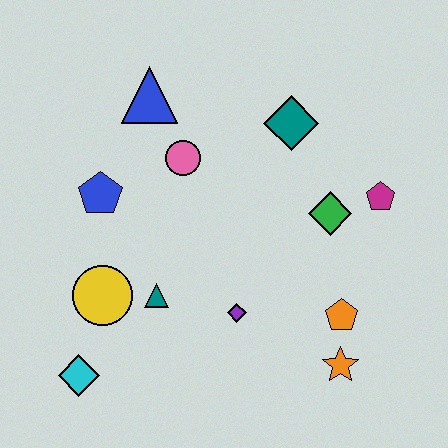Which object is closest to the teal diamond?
The green diamond is closest to the teal diamond.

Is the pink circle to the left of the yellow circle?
No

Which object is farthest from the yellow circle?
The magenta pentagon is farthest from the yellow circle.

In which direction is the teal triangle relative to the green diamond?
The teal triangle is to the left of the green diamond.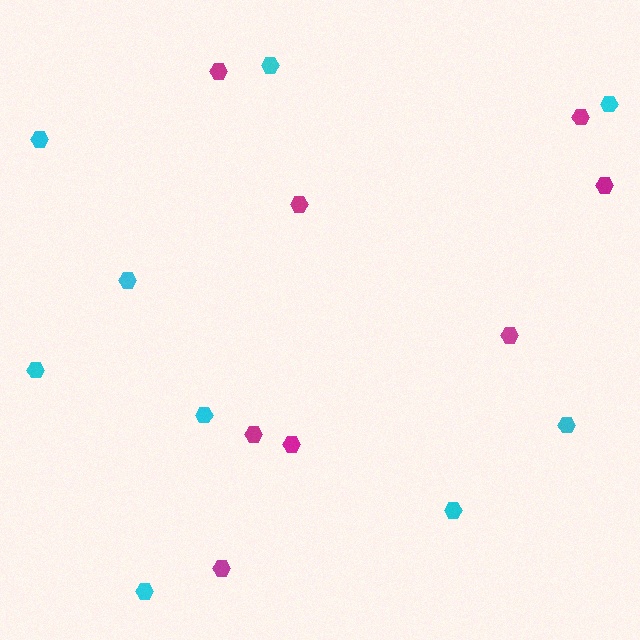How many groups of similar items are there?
There are 2 groups: one group of cyan hexagons (9) and one group of magenta hexagons (8).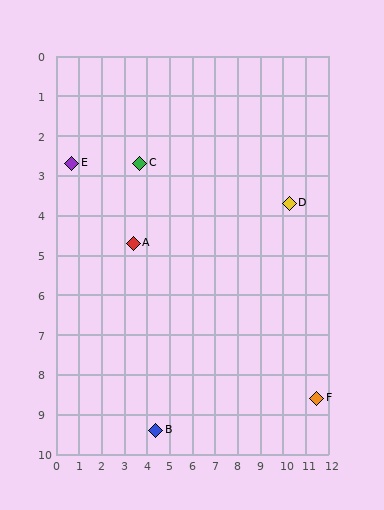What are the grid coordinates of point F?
Point F is at approximately (11.5, 8.6).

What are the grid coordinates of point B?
Point B is at approximately (4.4, 9.4).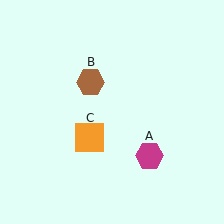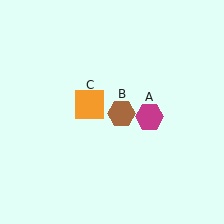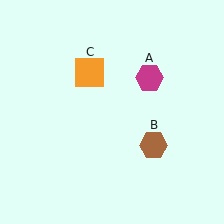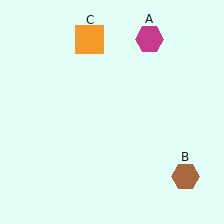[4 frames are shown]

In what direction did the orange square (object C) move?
The orange square (object C) moved up.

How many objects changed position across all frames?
3 objects changed position: magenta hexagon (object A), brown hexagon (object B), orange square (object C).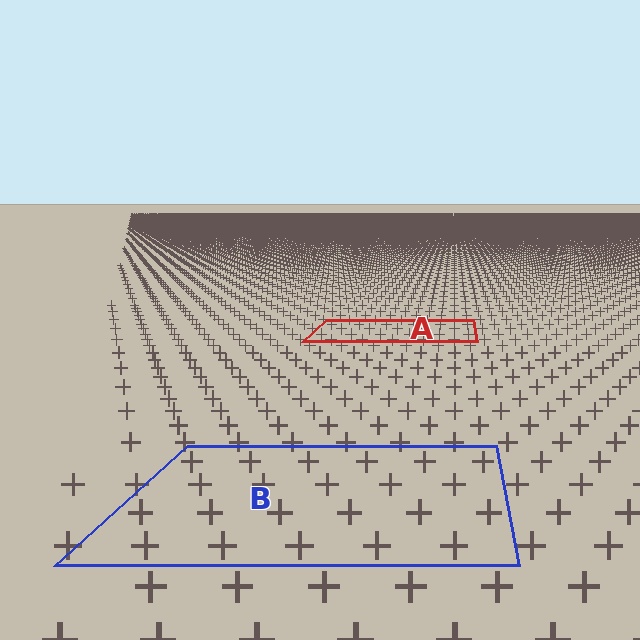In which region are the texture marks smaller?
The texture marks are smaller in region A, because it is farther away.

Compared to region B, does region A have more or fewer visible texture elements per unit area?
Region A has more texture elements per unit area — they are packed more densely because it is farther away.